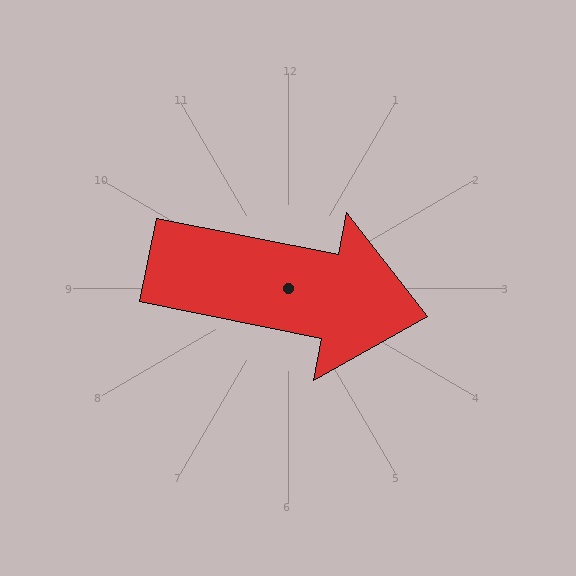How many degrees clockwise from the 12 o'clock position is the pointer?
Approximately 101 degrees.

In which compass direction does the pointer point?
East.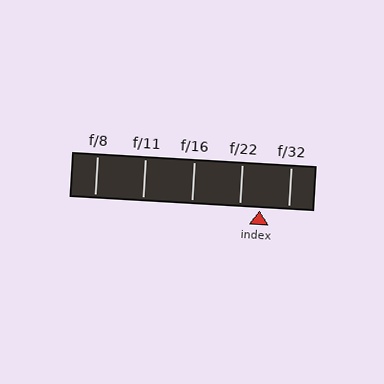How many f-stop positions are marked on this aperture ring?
There are 5 f-stop positions marked.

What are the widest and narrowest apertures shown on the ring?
The widest aperture shown is f/8 and the narrowest is f/32.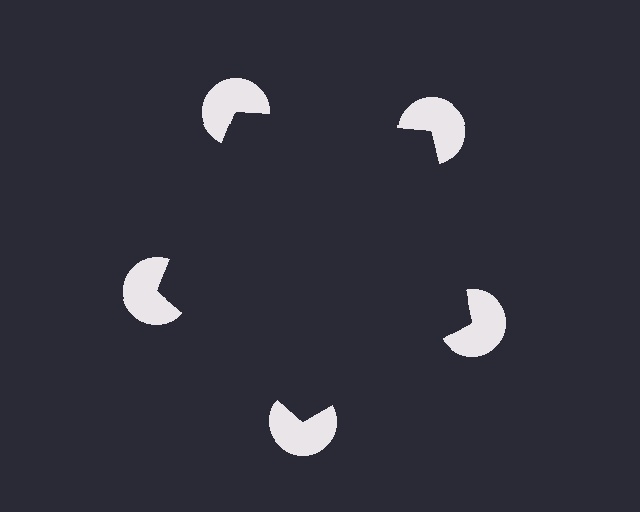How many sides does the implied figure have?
5 sides.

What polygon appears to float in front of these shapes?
An illusory pentagon — its edges are inferred from the aligned wedge cuts in the pac-man discs, not physically drawn.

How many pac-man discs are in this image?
There are 5 — one at each vertex of the illusory pentagon.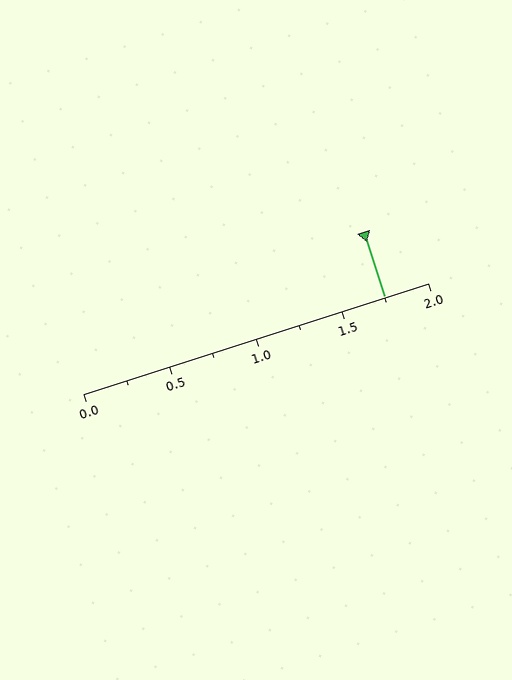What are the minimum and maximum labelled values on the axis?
The axis runs from 0.0 to 2.0.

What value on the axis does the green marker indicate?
The marker indicates approximately 1.75.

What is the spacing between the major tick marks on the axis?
The major ticks are spaced 0.5 apart.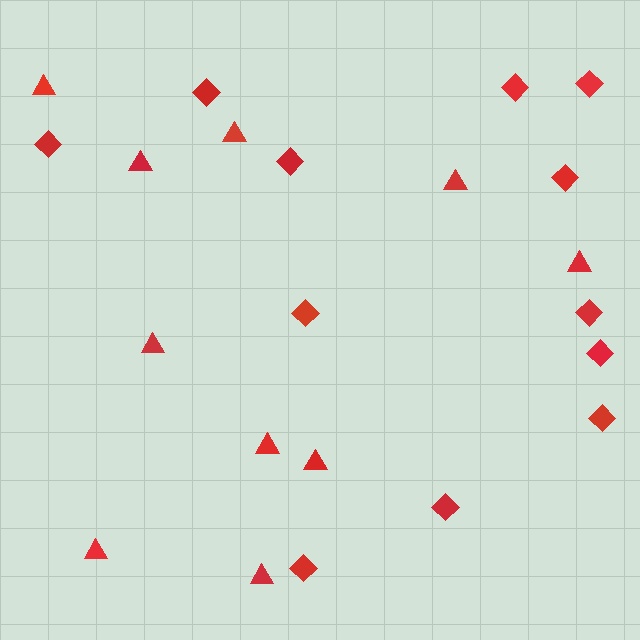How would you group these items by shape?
There are 2 groups: one group of triangles (10) and one group of diamonds (12).